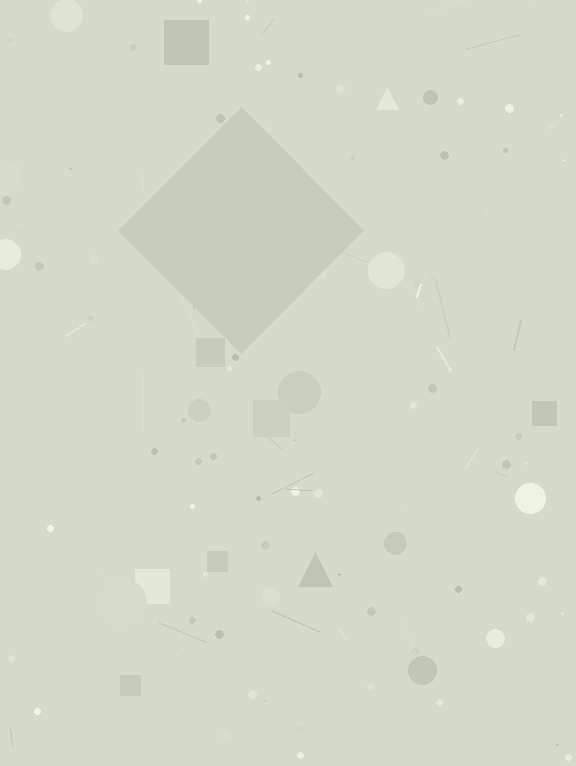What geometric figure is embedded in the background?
A diamond is embedded in the background.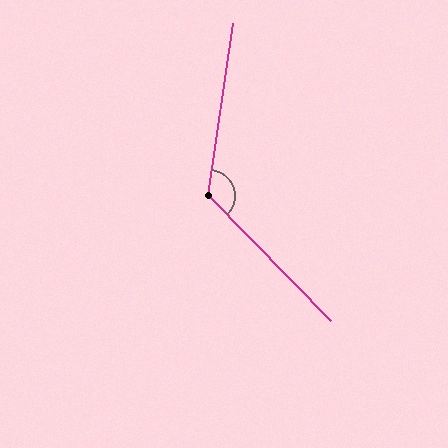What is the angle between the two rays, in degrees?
Approximately 127 degrees.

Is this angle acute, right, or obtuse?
It is obtuse.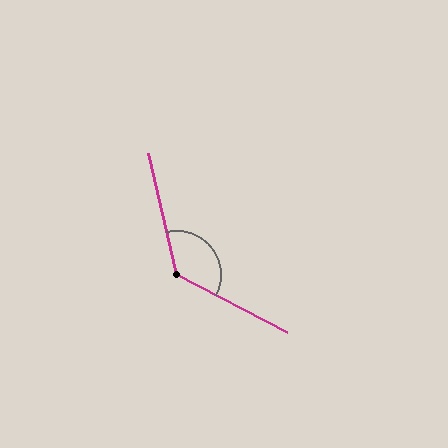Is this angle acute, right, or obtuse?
It is obtuse.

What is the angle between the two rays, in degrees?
Approximately 130 degrees.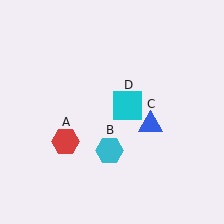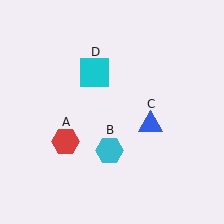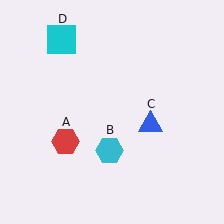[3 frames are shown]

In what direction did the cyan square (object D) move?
The cyan square (object D) moved up and to the left.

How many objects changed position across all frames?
1 object changed position: cyan square (object D).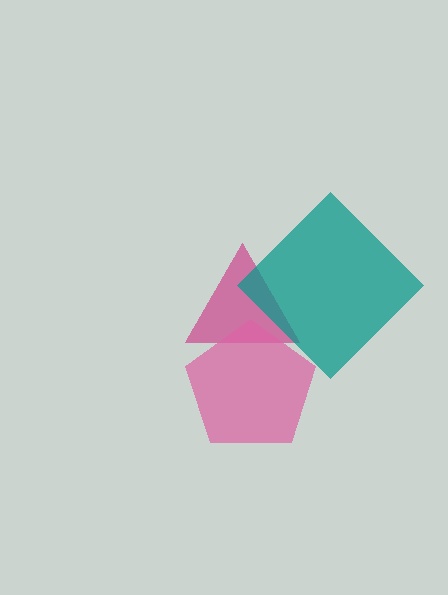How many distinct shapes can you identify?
There are 3 distinct shapes: a magenta triangle, a teal diamond, a pink pentagon.